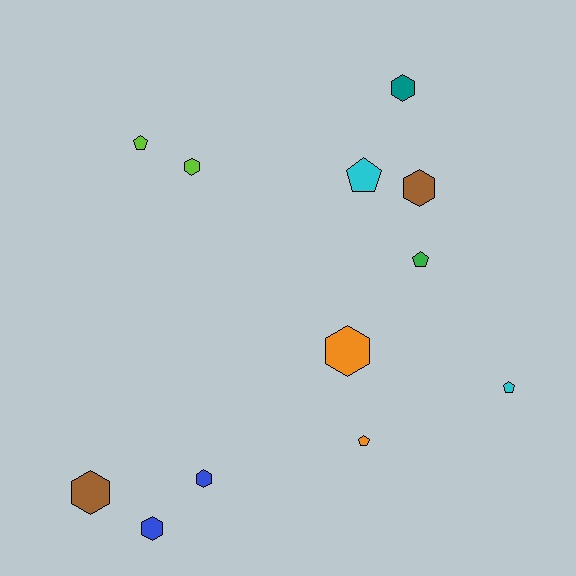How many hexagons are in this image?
There are 7 hexagons.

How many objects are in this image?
There are 12 objects.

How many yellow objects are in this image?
There are no yellow objects.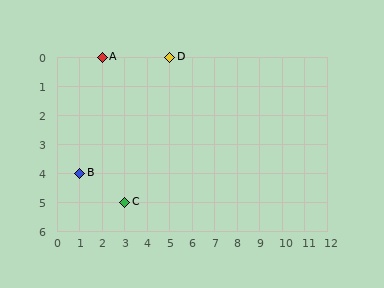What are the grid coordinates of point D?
Point D is at grid coordinates (5, 0).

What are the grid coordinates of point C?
Point C is at grid coordinates (3, 5).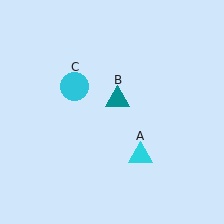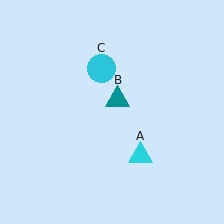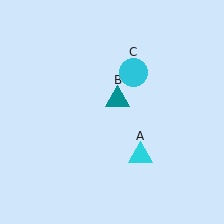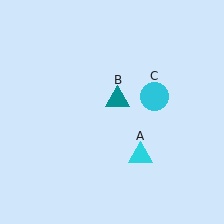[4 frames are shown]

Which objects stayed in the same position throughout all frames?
Cyan triangle (object A) and teal triangle (object B) remained stationary.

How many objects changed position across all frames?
1 object changed position: cyan circle (object C).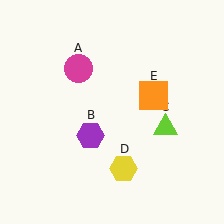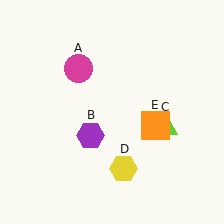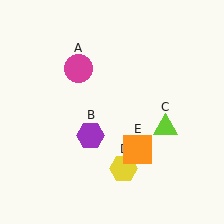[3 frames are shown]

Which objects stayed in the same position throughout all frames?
Magenta circle (object A) and purple hexagon (object B) and lime triangle (object C) and yellow hexagon (object D) remained stationary.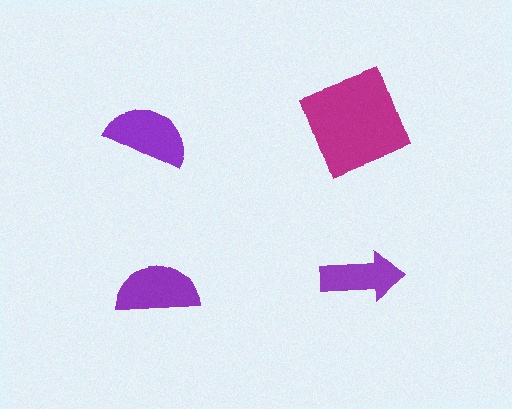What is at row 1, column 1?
A purple semicircle.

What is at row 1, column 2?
A magenta square.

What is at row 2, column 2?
A purple arrow.